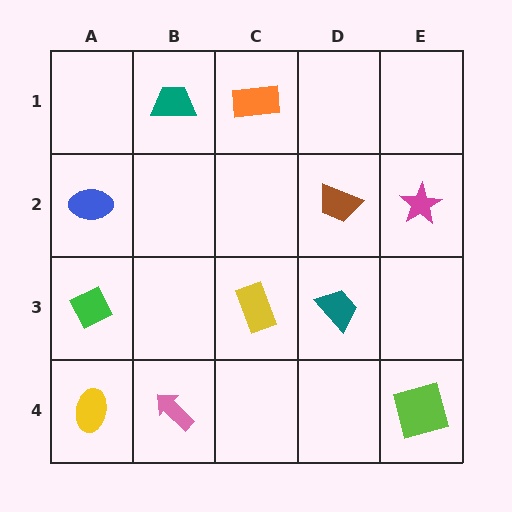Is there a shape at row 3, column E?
No, that cell is empty.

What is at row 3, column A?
A green diamond.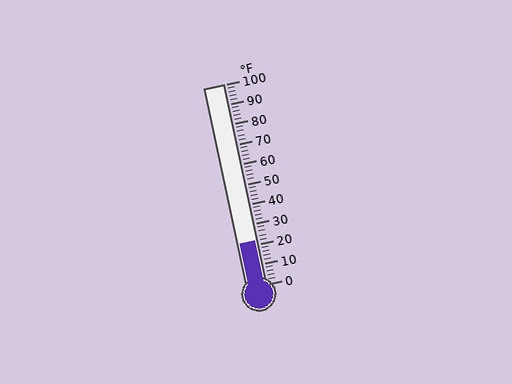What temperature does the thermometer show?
The thermometer shows approximately 22°F.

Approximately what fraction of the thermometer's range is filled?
The thermometer is filled to approximately 20% of its range.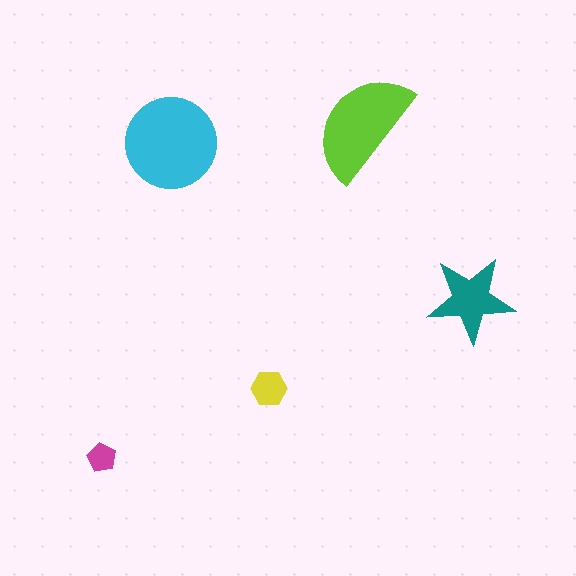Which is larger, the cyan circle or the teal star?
The cyan circle.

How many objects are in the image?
There are 5 objects in the image.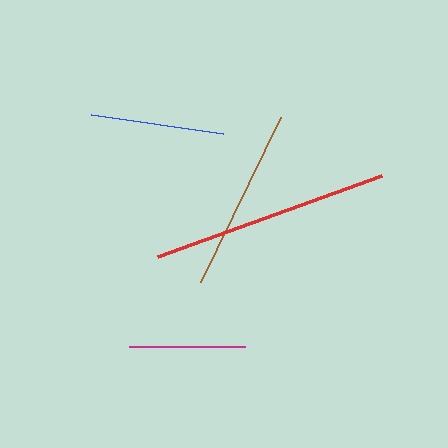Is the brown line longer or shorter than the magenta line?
The brown line is longer than the magenta line.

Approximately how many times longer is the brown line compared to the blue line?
The brown line is approximately 1.4 times the length of the blue line.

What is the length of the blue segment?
The blue segment is approximately 134 pixels long.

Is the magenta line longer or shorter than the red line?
The red line is longer than the magenta line.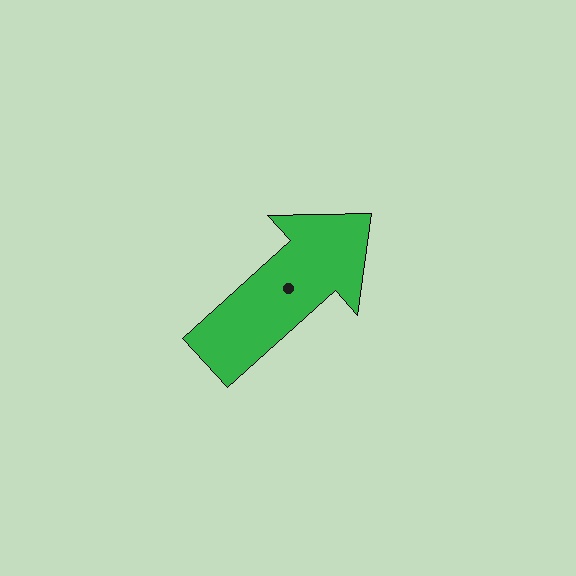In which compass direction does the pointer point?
Northeast.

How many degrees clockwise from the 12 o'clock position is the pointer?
Approximately 48 degrees.